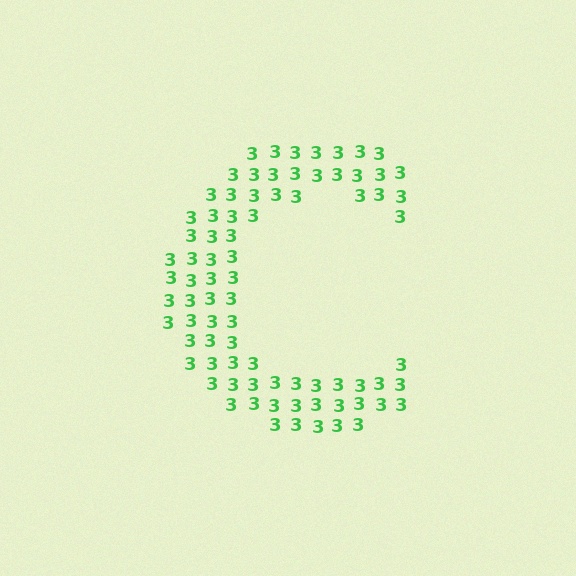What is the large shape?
The large shape is the letter C.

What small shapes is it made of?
It is made of small digit 3's.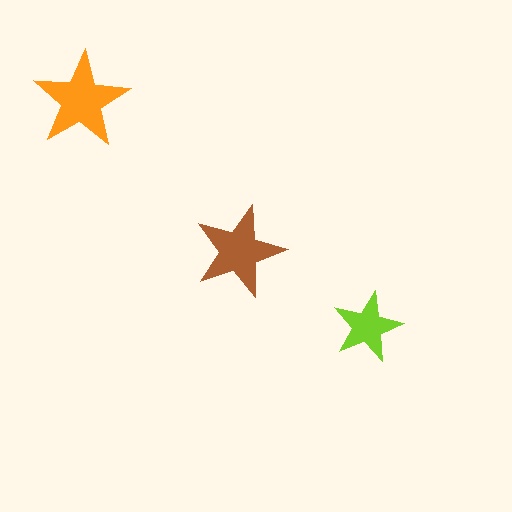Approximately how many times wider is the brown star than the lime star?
About 1.5 times wider.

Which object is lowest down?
The lime star is bottommost.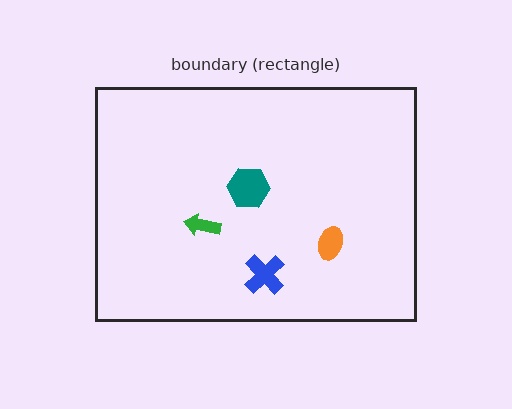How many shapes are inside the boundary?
4 inside, 0 outside.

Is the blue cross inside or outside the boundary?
Inside.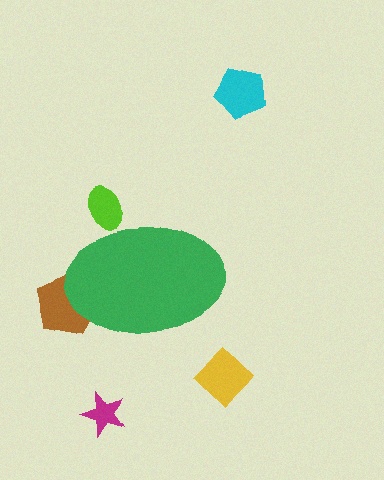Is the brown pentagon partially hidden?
Yes, the brown pentagon is partially hidden behind the green ellipse.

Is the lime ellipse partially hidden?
Yes, the lime ellipse is partially hidden behind the green ellipse.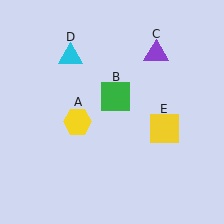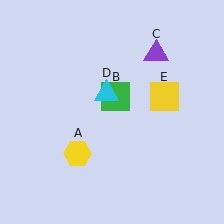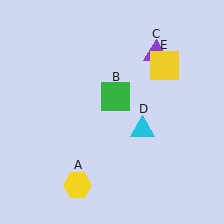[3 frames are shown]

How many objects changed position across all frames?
3 objects changed position: yellow hexagon (object A), cyan triangle (object D), yellow square (object E).